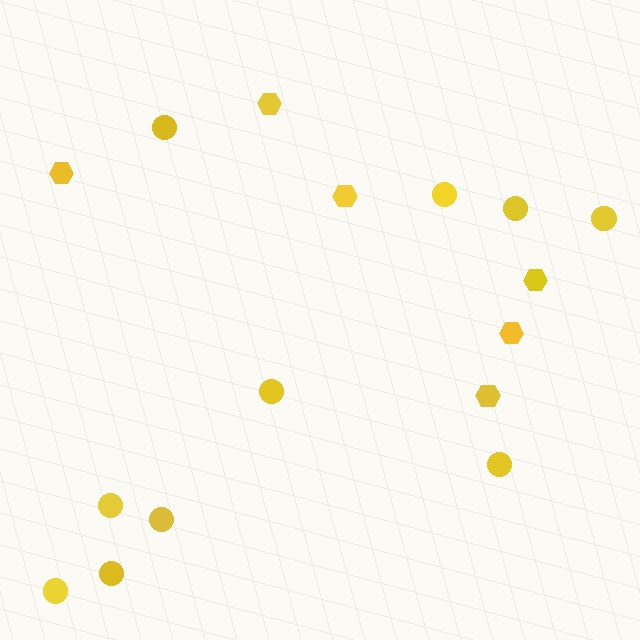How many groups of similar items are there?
There are 2 groups: one group of circles (10) and one group of hexagons (6).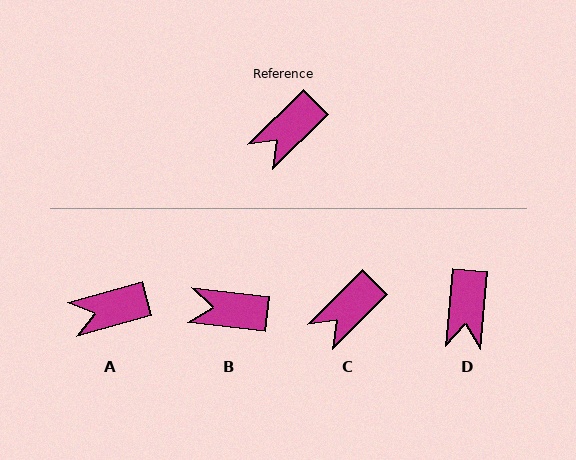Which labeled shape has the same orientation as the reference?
C.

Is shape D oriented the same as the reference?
No, it is off by about 40 degrees.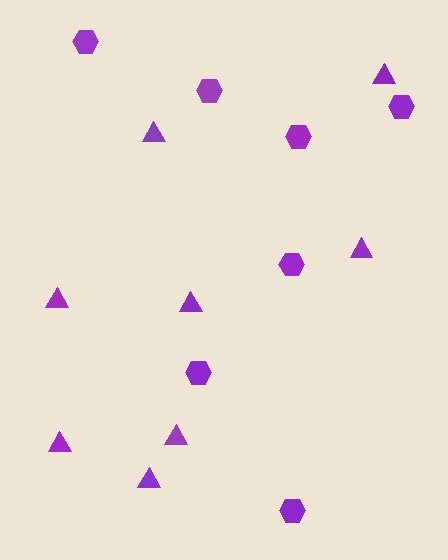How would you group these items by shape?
There are 2 groups: one group of hexagons (7) and one group of triangles (8).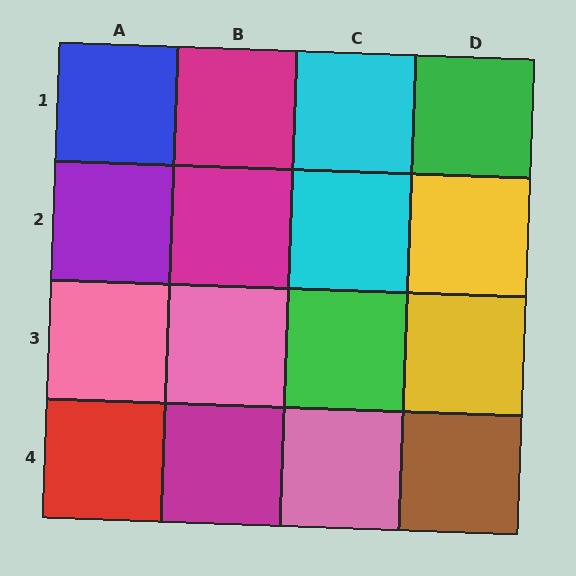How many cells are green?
2 cells are green.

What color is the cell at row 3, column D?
Yellow.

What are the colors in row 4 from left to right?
Red, magenta, pink, brown.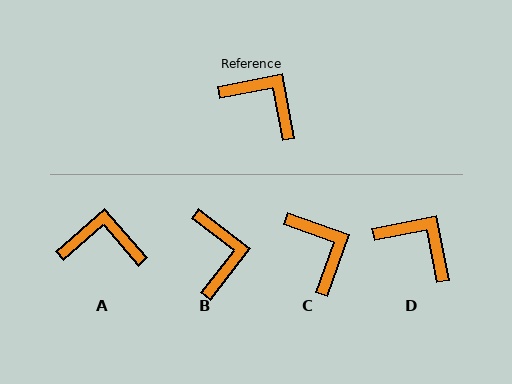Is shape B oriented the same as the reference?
No, it is off by about 49 degrees.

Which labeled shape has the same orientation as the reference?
D.